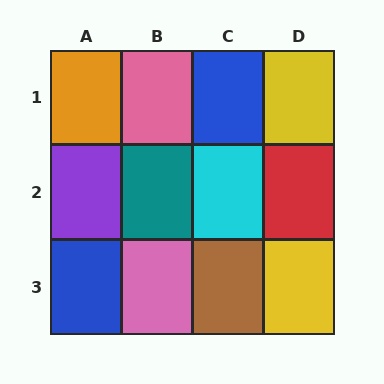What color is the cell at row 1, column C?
Blue.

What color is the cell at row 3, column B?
Pink.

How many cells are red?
1 cell is red.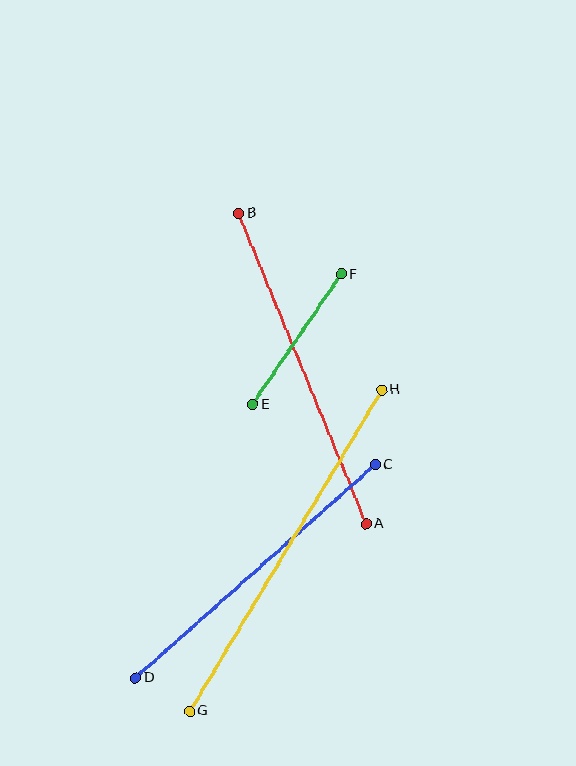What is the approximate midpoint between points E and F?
The midpoint is at approximately (297, 339) pixels.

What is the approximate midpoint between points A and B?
The midpoint is at approximately (302, 369) pixels.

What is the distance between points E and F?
The distance is approximately 158 pixels.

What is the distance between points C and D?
The distance is approximately 321 pixels.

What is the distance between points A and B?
The distance is approximately 335 pixels.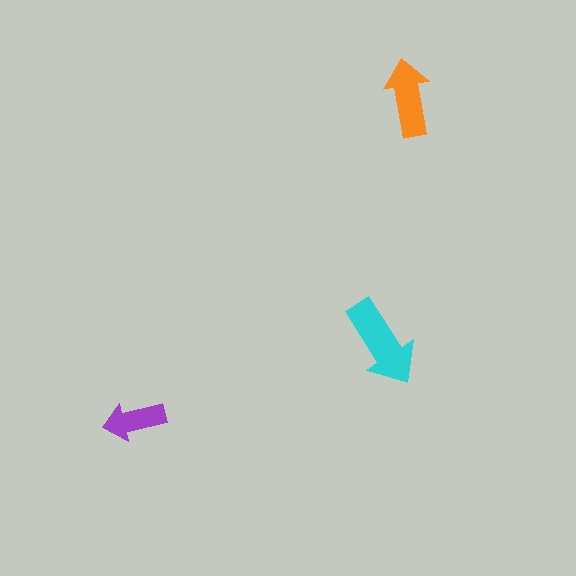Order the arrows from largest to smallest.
the cyan one, the orange one, the purple one.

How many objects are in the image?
There are 3 objects in the image.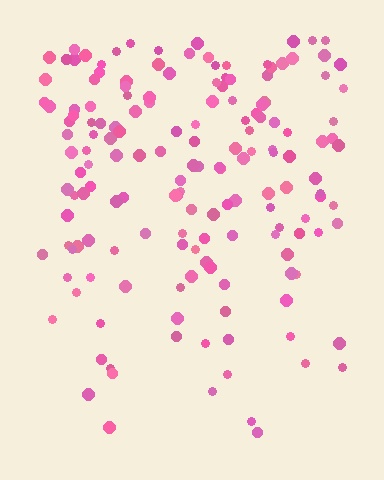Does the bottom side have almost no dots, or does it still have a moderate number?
Still a moderate number, just noticeably fewer than the top.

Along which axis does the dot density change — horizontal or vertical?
Vertical.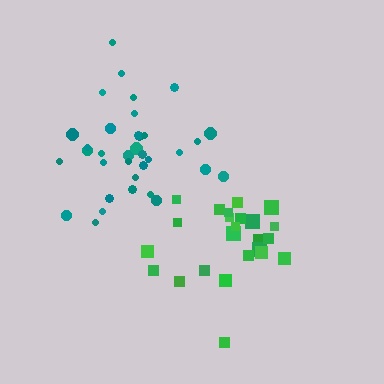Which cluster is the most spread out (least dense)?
Green.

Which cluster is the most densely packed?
Teal.